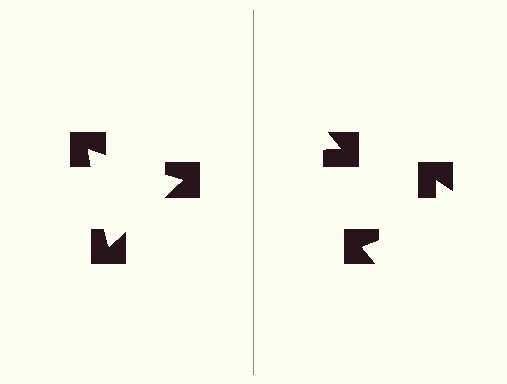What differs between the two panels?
The notched squares are positioned identically on both sides; only the wedge orientations differ. On the left they align to a triangle; on the right they are misaligned.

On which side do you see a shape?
An illusory triangle appears on the left side. On the right side the wedge cuts are rotated, so no coherent shape forms.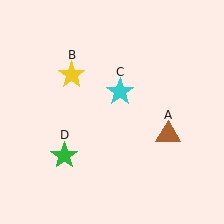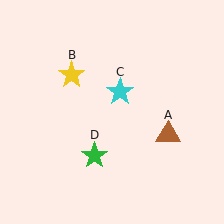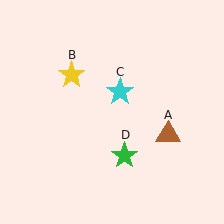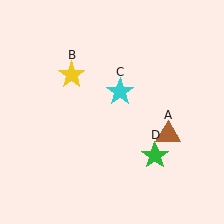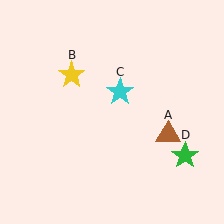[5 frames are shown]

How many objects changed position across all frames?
1 object changed position: green star (object D).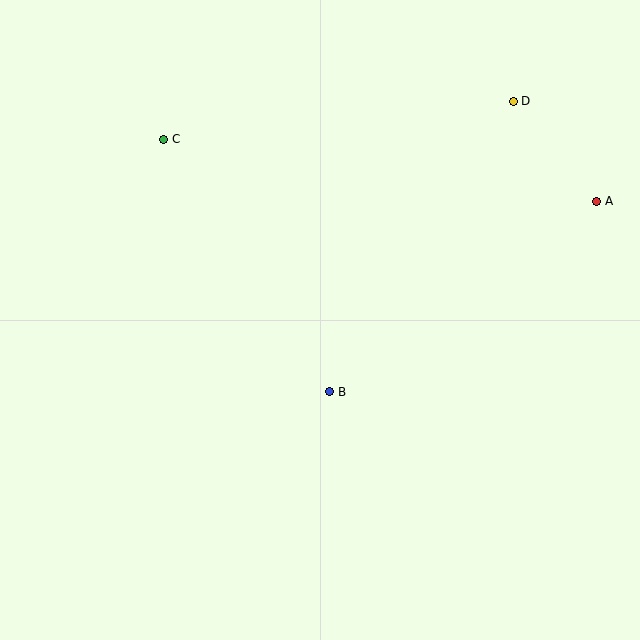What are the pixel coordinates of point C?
Point C is at (164, 139).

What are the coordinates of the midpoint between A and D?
The midpoint between A and D is at (555, 151).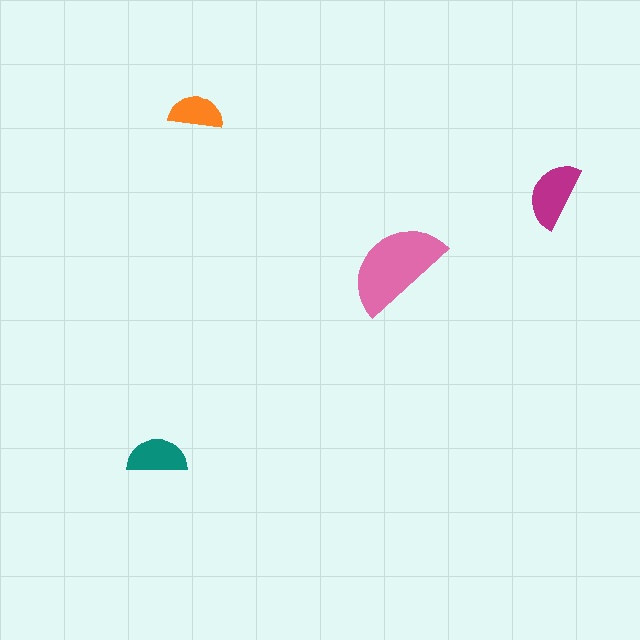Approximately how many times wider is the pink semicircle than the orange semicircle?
About 2 times wider.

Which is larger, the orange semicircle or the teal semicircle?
The teal one.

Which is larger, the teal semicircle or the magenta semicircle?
The magenta one.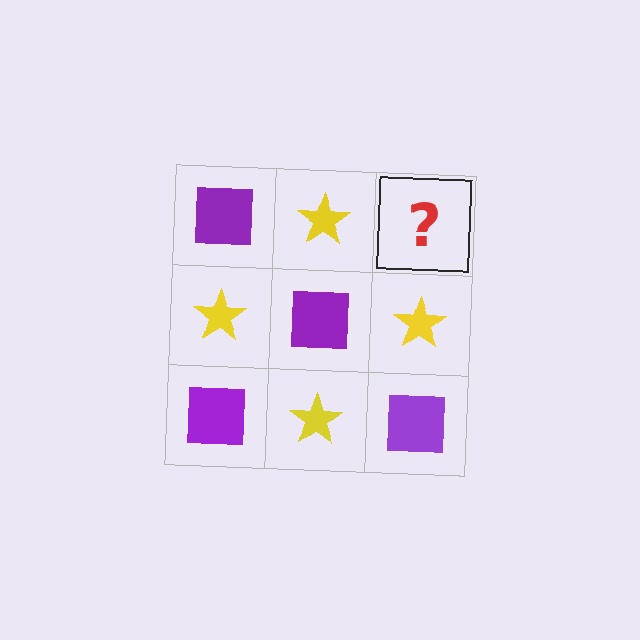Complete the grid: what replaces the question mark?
The question mark should be replaced with a purple square.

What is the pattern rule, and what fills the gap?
The rule is that it alternates purple square and yellow star in a checkerboard pattern. The gap should be filled with a purple square.